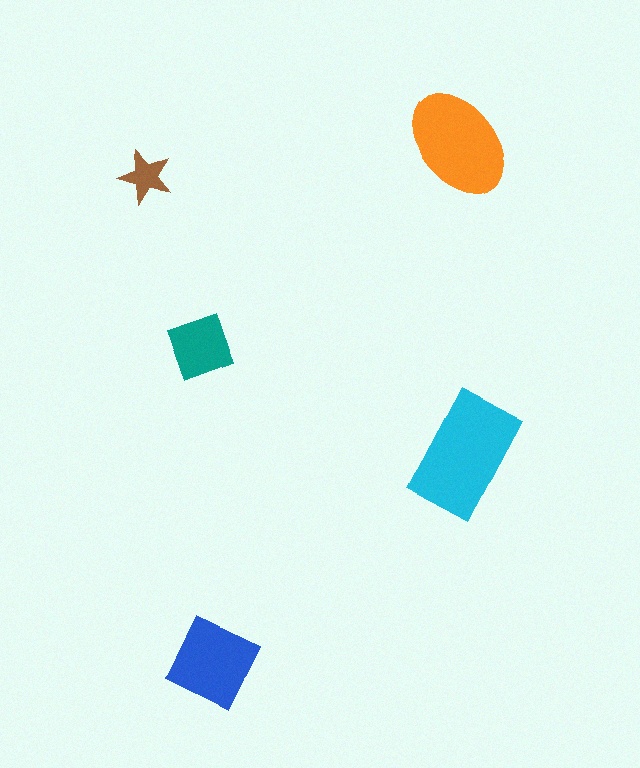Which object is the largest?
The cyan rectangle.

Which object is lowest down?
The blue square is bottommost.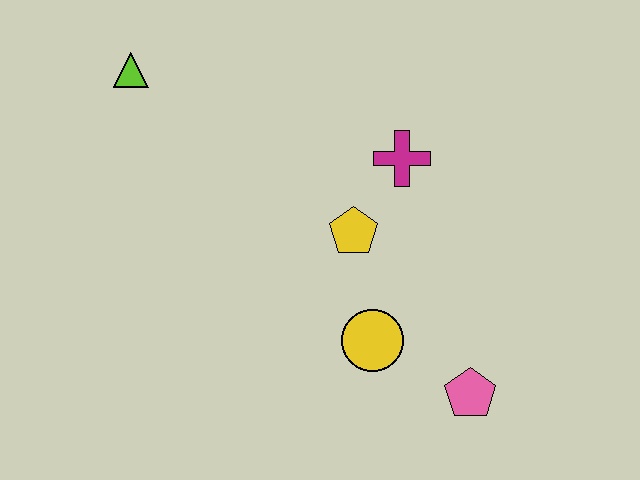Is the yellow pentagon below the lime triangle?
Yes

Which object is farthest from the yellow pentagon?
The lime triangle is farthest from the yellow pentagon.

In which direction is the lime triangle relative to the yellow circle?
The lime triangle is above the yellow circle.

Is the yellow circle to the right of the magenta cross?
No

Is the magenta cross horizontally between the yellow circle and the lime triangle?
No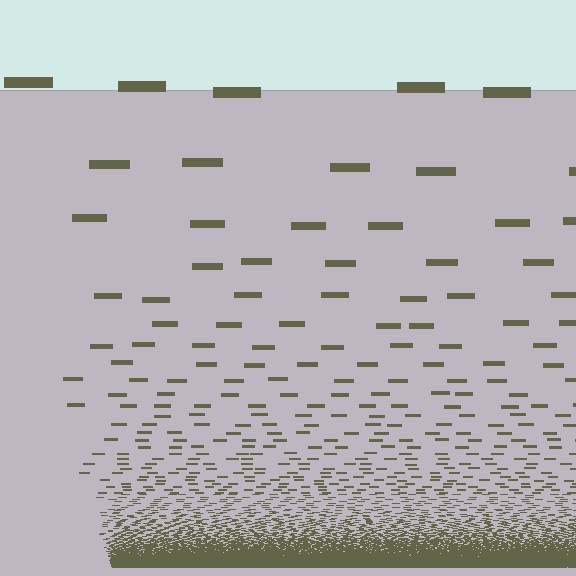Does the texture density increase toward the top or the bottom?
Density increases toward the bottom.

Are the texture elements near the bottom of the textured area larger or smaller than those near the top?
Smaller. The gradient is inverted — elements near the bottom are smaller and denser.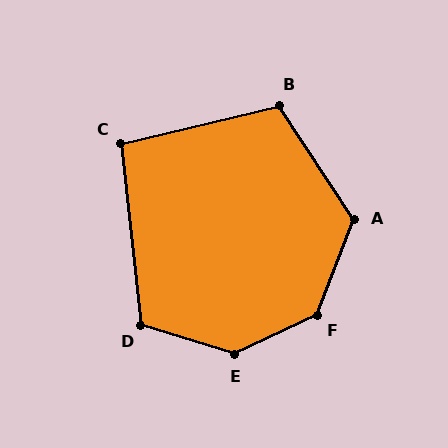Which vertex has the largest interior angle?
E, at approximately 138 degrees.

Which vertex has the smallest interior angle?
C, at approximately 97 degrees.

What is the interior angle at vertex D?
Approximately 114 degrees (obtuse).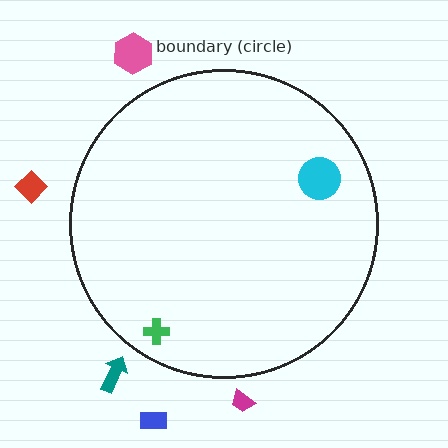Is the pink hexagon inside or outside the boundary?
Outside.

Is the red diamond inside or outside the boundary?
Outside.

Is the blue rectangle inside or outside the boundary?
Outside.